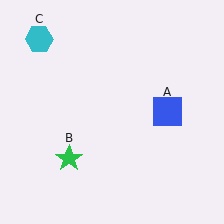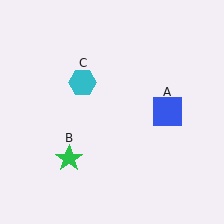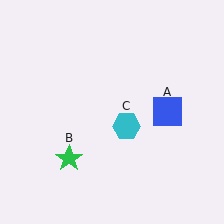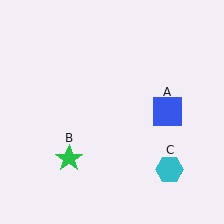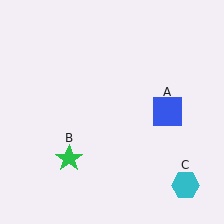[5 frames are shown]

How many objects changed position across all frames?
1 object changed position: cyan hexagon (object C).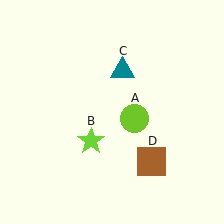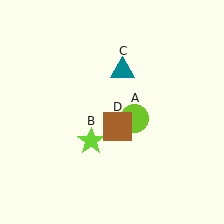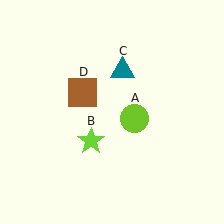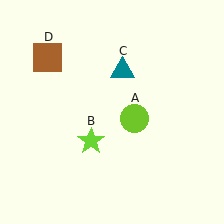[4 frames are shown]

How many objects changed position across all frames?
1 object changed position: brown square (object D).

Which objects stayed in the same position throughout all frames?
Lime circle (object A) and lime star (object B) and teal triangle (object C) remained stationary.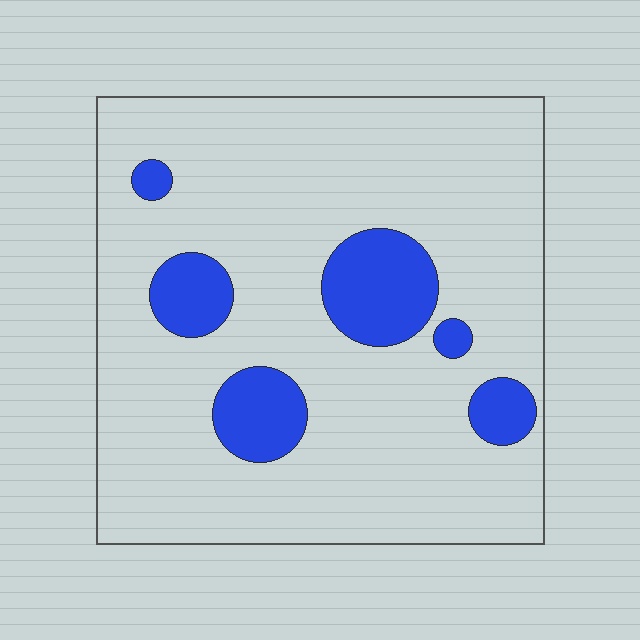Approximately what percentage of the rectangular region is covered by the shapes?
Approximately 15%.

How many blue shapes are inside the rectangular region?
6.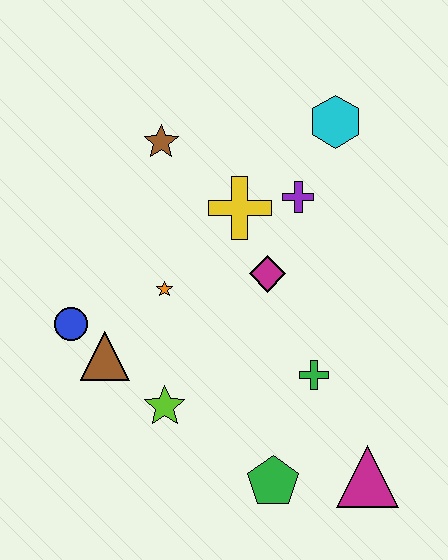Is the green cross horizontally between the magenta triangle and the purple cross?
Yes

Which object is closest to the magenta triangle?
The green pentagon is closest to the magenta triangle.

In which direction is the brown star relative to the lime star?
The brown star is above the lime star.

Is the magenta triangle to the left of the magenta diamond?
No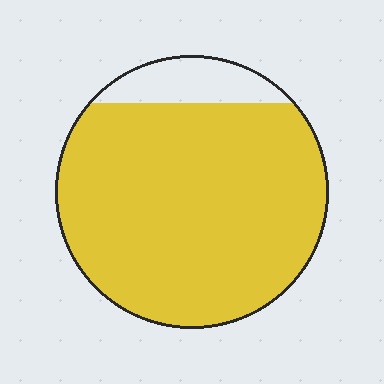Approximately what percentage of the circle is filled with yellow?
Approximately 90%.